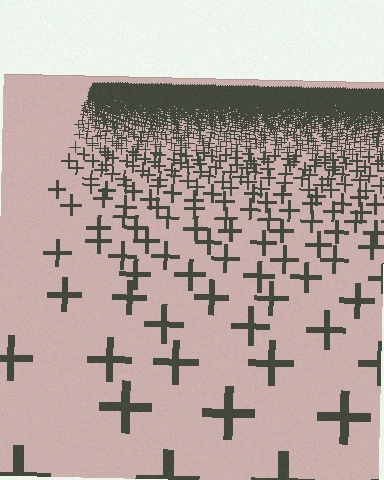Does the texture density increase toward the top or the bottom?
Density increases toward the top.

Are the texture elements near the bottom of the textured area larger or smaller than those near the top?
Larger. Near the bottom, elements are closer to the viewer and appear at a bigger on-screen size.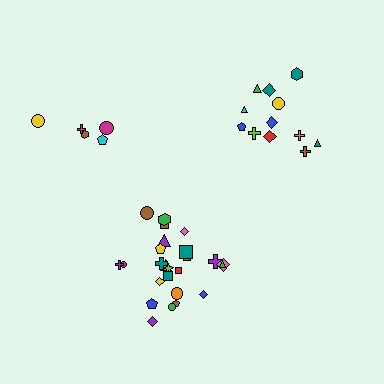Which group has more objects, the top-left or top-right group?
The top-right group.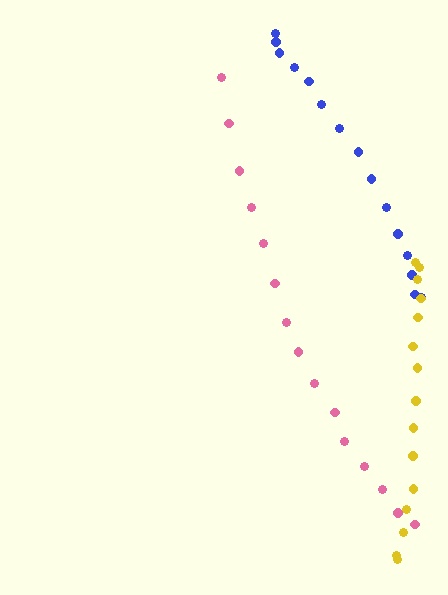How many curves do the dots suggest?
There are 3 distinct paths.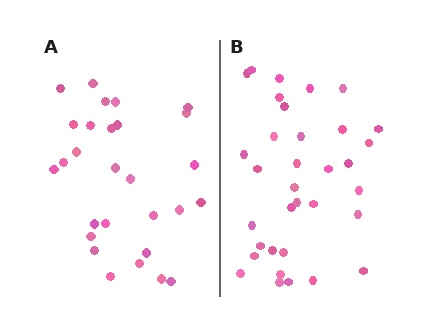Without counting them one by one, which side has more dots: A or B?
Region B (the right region) has more dots.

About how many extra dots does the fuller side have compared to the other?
Region B has about 6 more dots than region A.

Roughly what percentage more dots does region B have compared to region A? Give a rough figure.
About 20% more.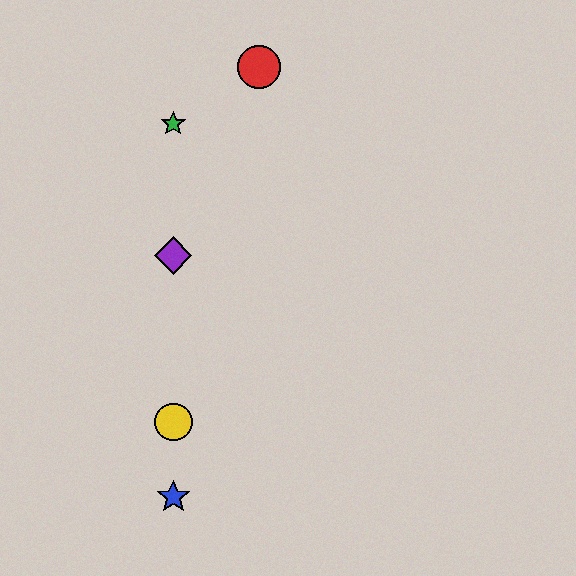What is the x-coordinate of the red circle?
The red circle is at x≈259.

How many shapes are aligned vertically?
4 shapes (the blue star, the green star, the yellow circle, the purple diamond) are aligned vertically.